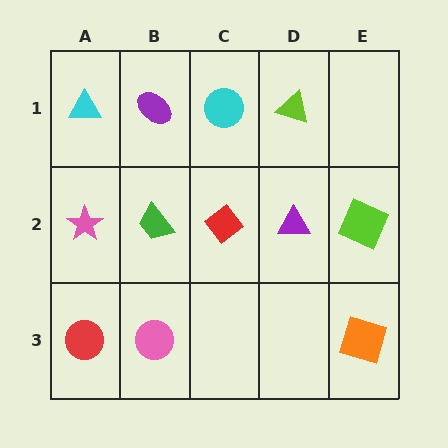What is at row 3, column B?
A pink circle.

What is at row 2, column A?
A pink star.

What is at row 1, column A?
A cyan triangle.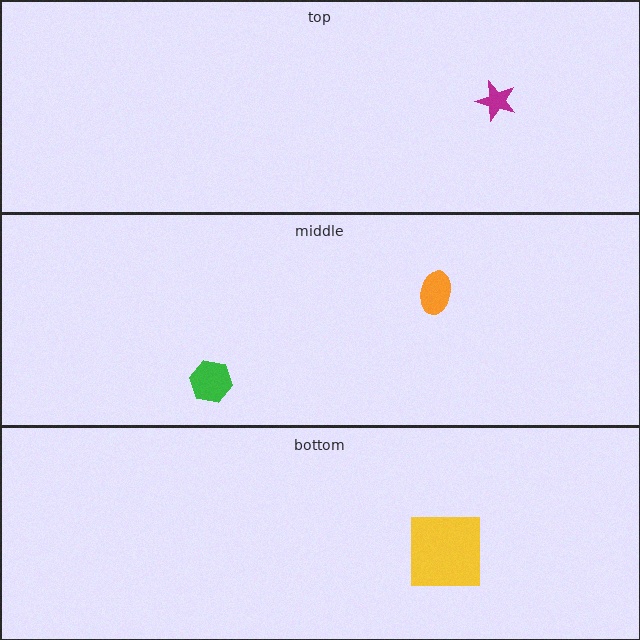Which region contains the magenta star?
The top region.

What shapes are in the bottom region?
The yellow square.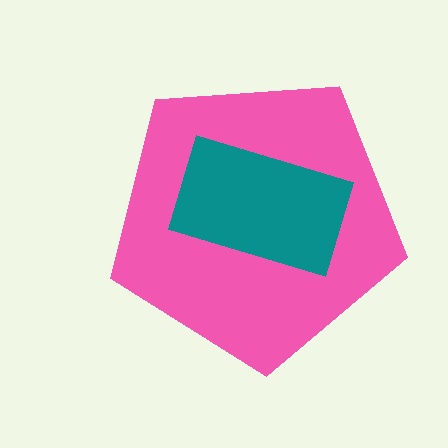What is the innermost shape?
The teal rectangle.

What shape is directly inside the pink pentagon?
The teal rectangle.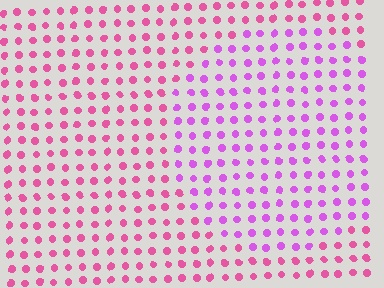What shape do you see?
I see a circle.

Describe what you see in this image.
The image is filled with small pink elements in a uniform arrangement. A circle-shaped region is visible where the elements are tinted to a slightly different hue, forming a subtle color boundary.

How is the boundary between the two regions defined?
The boundary is defined purely by a slight shift in hue (about 34 degrees). Spacing, size, and orientation are identical on both sides.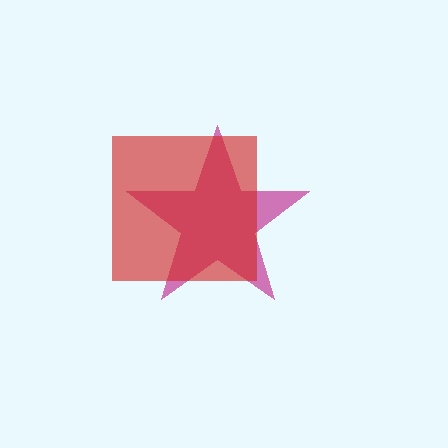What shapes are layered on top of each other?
The layered shapes are: a magenta star, a red square.